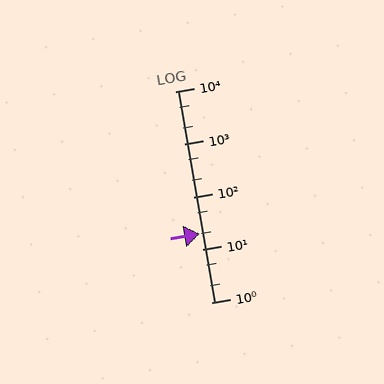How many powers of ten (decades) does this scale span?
The scale spans 4 decades, from 1 to 10000.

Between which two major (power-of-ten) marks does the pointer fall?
The pointer is between 10 and 100.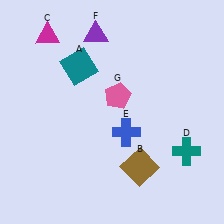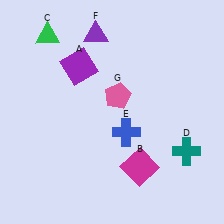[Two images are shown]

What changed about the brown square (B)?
In Image 1, B is brown. In Image 2, it changed to magenta.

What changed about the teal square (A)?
In Image 1, A is teal. In Image 2, it changed to purple.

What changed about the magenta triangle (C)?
In Image 1, C is magenta. In Image 2, it changed to green.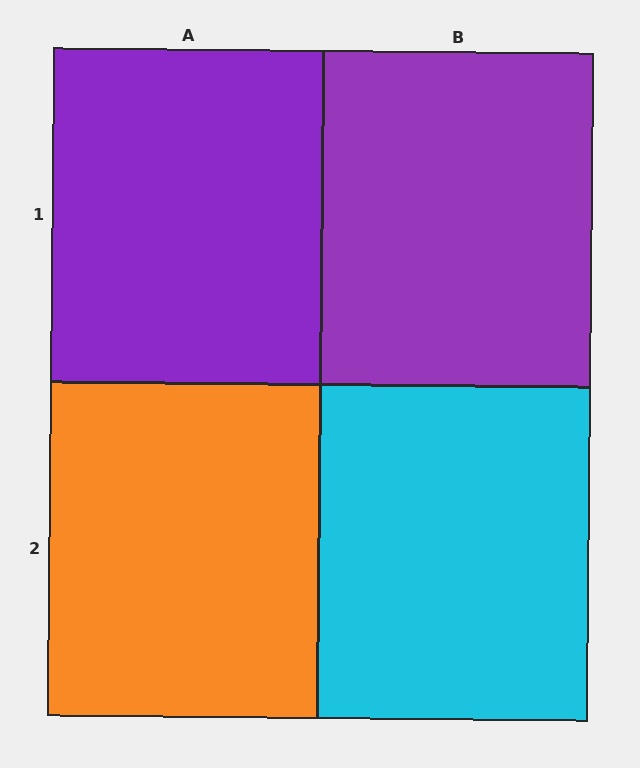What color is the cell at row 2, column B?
Cyan.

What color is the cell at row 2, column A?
Orange.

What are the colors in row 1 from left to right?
Purple, purple.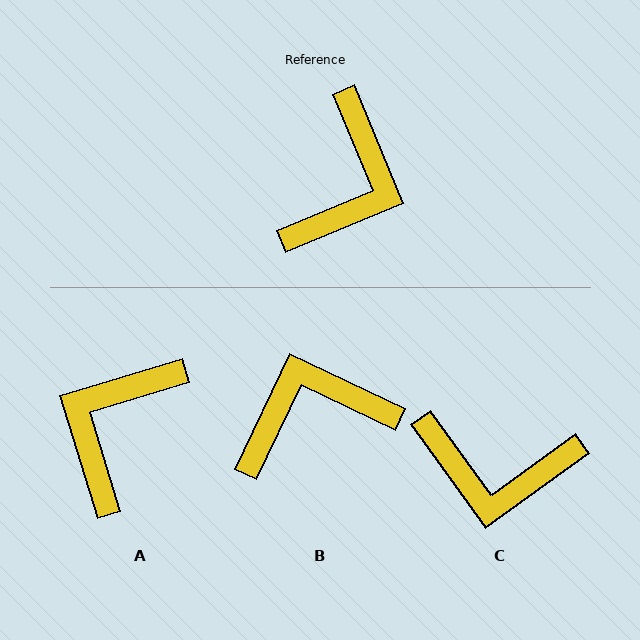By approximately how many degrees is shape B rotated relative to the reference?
Approximately 132 degrees counter-clockwise.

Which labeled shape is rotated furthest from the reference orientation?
A, about 174 degrees away.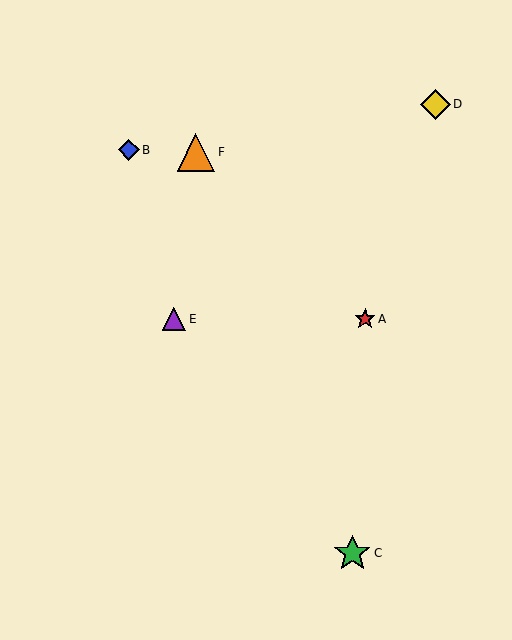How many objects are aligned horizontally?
2 objects (A, E) are aligned horizontally.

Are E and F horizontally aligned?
No, E is at y≈319 and F is at y≈152.